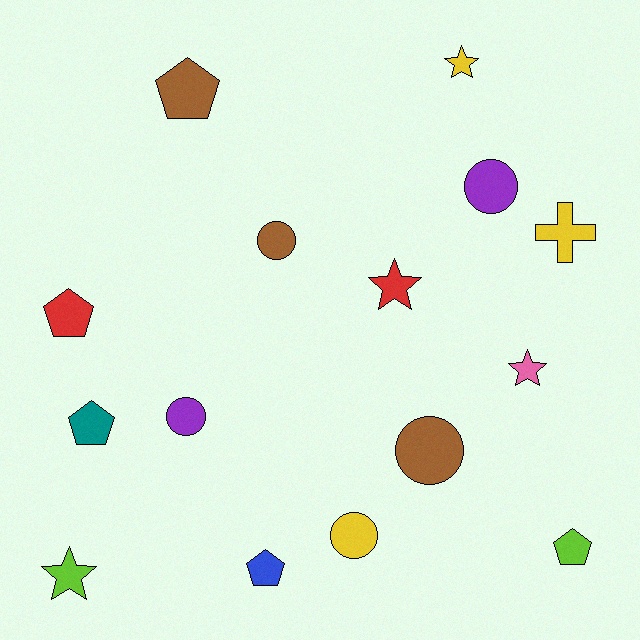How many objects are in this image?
There are 15 objects.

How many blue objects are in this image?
There is 1 blue object.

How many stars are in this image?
There are 4 stars.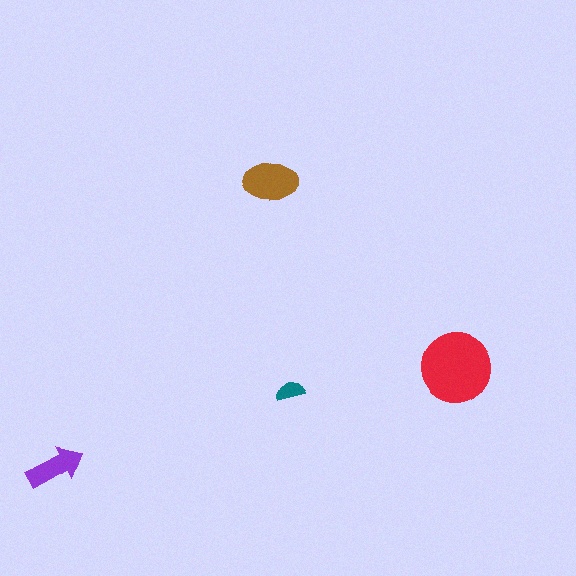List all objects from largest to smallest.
The red circle, the brown ellipse, the purple arrow, the teal semicircle.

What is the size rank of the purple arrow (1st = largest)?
3rd.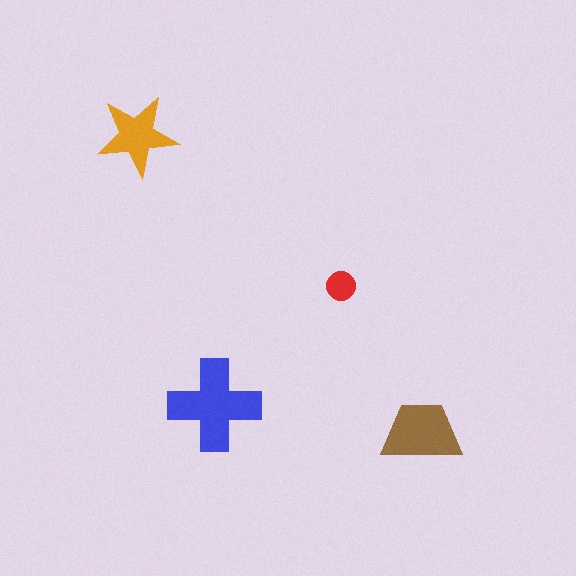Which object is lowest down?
The brown trapezoid is bottommost.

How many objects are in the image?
There are 4 objects in the image.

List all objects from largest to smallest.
The blue cross, the brown trapezoid, the orange star, the red circle.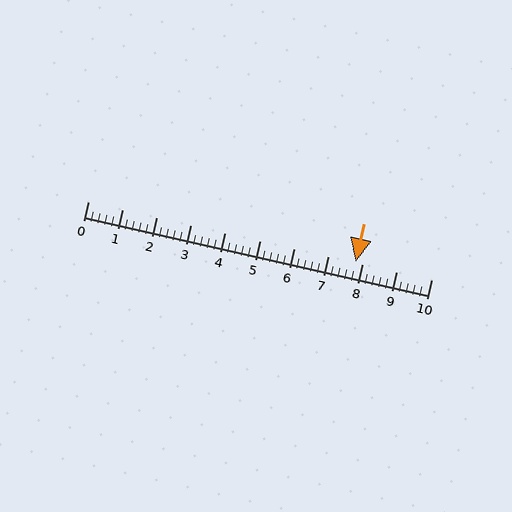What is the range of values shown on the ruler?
The ruler shows values from 0 to 10.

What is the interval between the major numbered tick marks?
The major tick marks are spaced 1 units apart.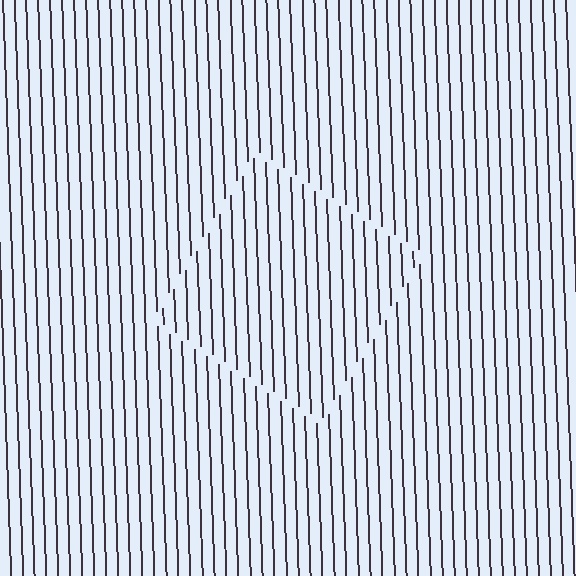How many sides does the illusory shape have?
4 sides — the line-ends trace a square.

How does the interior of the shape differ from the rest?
The interior of the shape contains the same grating, shifted by half a period — the contour is defined by the phase discontinuity where line-ends from the inner and outer gratings abut.